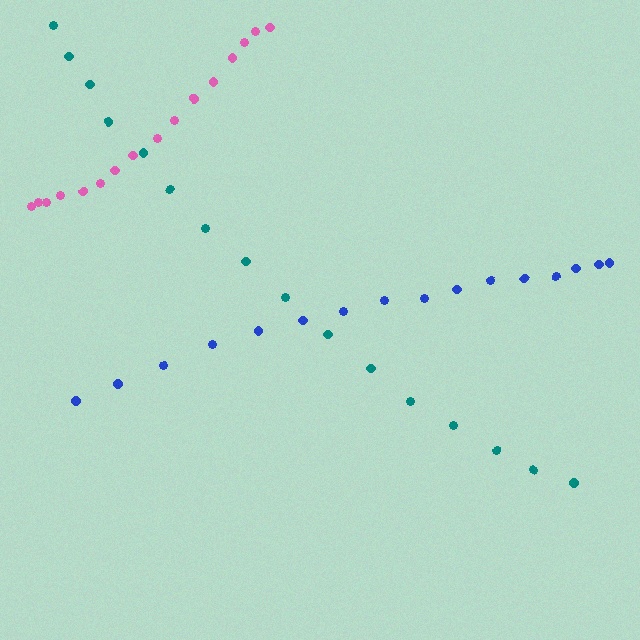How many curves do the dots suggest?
There are 3 distinct paths.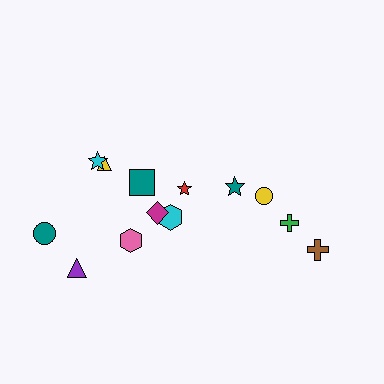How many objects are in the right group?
There are 5 objects.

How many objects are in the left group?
There are 8 objects.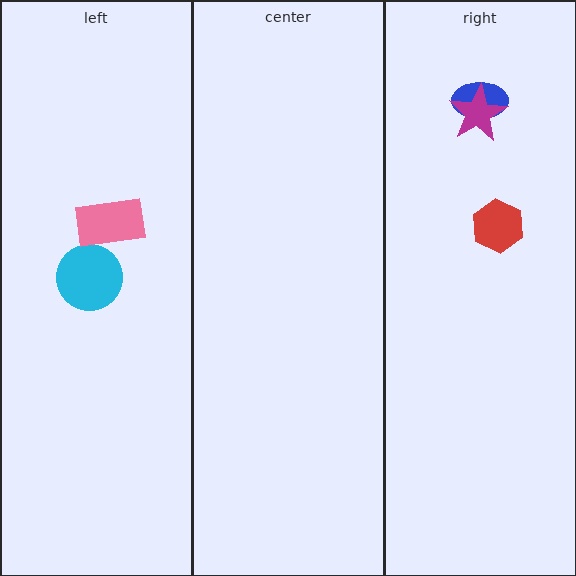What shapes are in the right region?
The red hexagon, the blue ellipse, the magenta star.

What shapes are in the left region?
The cyan circle, the pink rectangle.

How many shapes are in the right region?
3.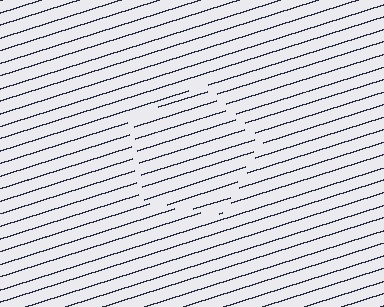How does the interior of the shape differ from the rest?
The interior of the shape contains the same grating, shifted by half a period — the contour is defined by the phase discontinuity where line-ends from the inner and outer gratings abut.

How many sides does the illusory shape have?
5 sides — the line-ends trace a pentagon.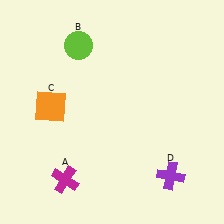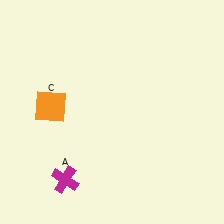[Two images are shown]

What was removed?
The lime circle (B), the purple cross (D) were removed in Image 2.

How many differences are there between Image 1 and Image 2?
There are 2 differences between the two images.